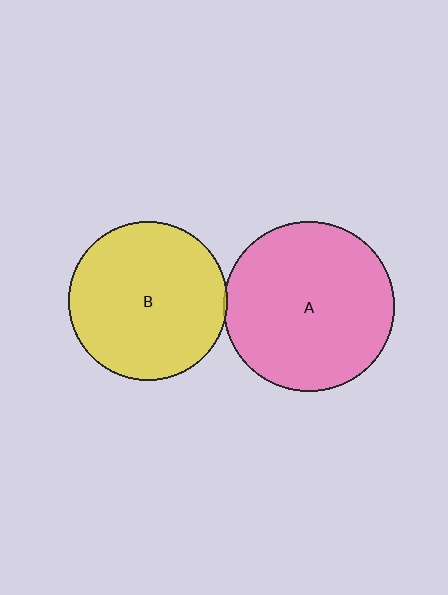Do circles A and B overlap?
Yes.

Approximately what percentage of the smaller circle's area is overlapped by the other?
Approximately 5%.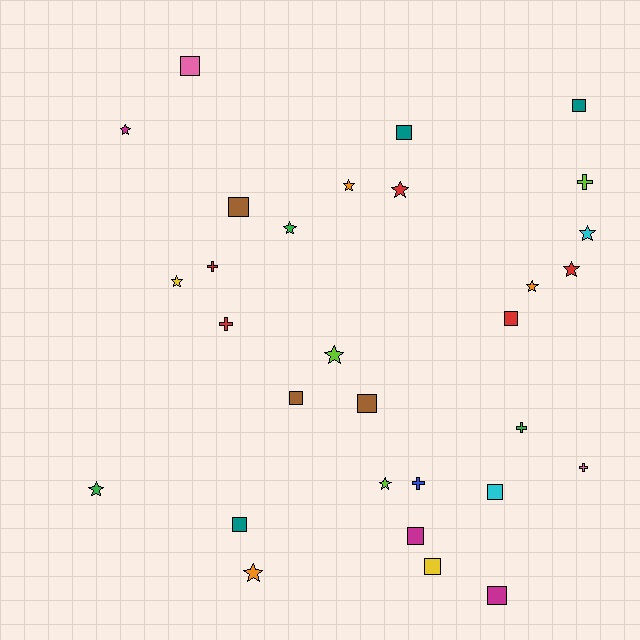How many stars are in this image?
There are 12 stars.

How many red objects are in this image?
There are 5 red objects.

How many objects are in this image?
There are 30 objects.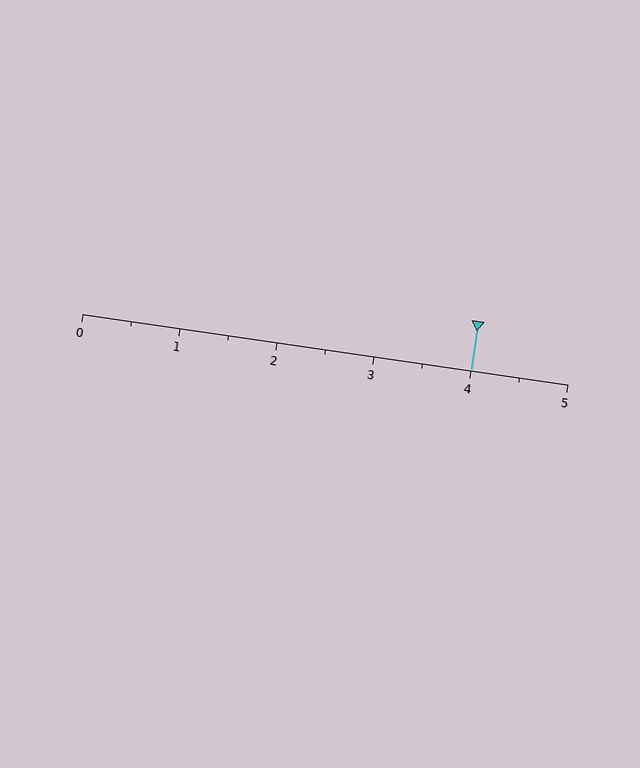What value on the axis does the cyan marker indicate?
The marker indicates approximately 4.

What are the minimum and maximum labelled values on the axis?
The axis runs from 0 to 5.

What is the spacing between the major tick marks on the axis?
The major ticks are spaced 1 apart.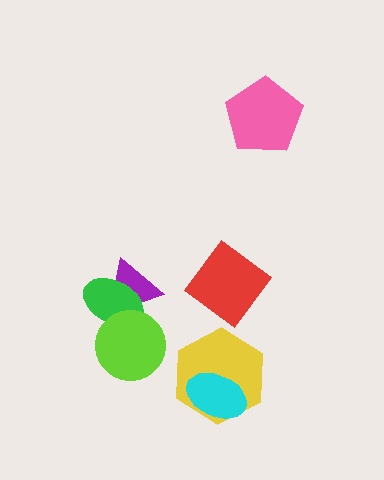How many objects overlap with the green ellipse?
2 objects overlap with the green ellipse.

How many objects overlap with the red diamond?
0 objects overlap with the red diamond.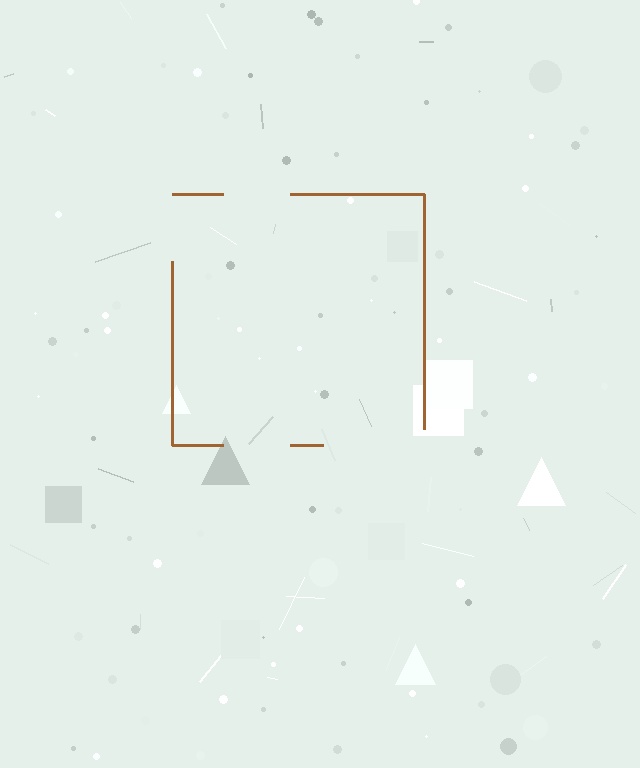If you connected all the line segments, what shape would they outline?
They would outline a square.